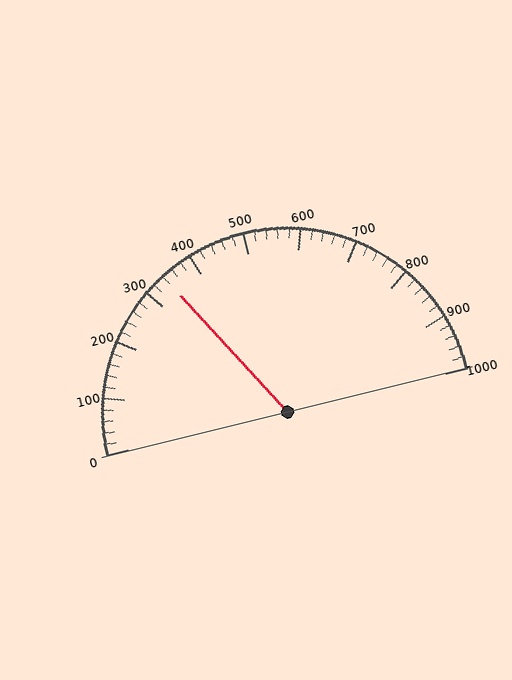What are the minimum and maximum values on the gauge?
The gauge ranges from 0 to 1000.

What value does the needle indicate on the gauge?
The needle indicates approximately 340.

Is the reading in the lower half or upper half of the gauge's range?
The reading is in the lower half of the range (0 to 1000).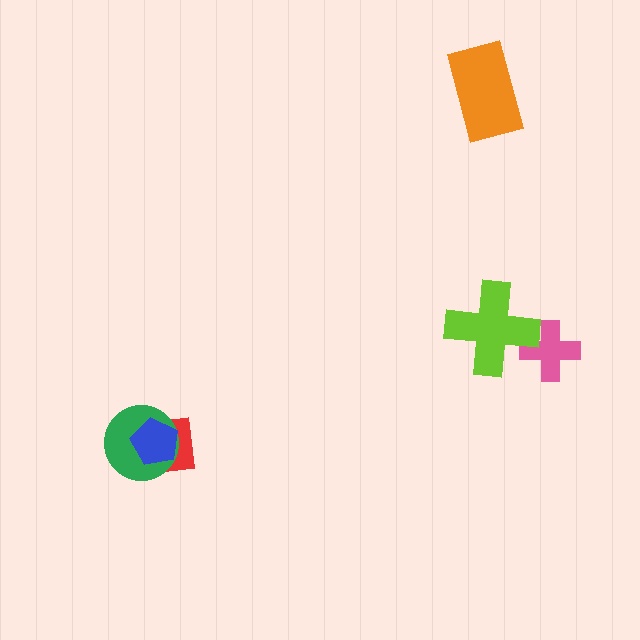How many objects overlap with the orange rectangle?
0 objects overlap with the orange rectangle.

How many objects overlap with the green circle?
2 objects overlap with the green circle.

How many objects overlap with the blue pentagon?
2 objects overlap with the blue pentagon.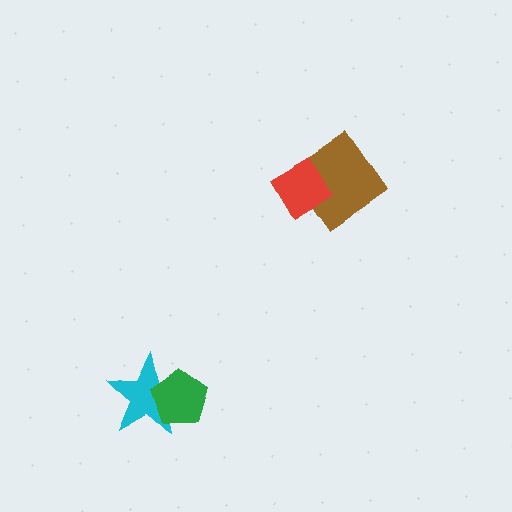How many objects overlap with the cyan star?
1 object overlaps with the cyan star.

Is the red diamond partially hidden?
No, no other shape covers it.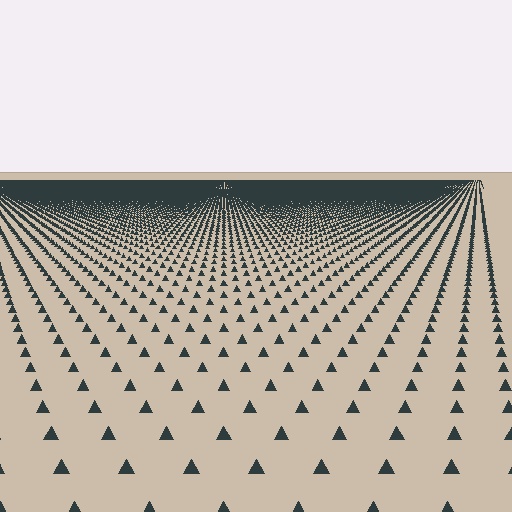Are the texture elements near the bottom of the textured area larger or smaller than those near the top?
Larger. Near the bottom, elements are closer to the viewer and appear at a bigger on-screen size.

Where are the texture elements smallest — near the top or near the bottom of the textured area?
Near the top.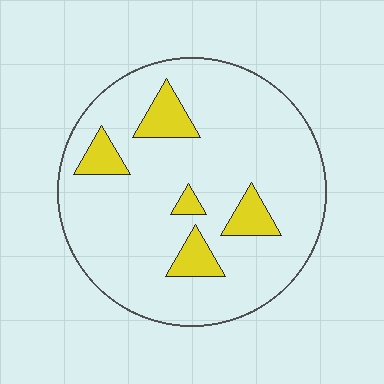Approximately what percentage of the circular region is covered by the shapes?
Approximately 15%.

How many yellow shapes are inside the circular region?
5.